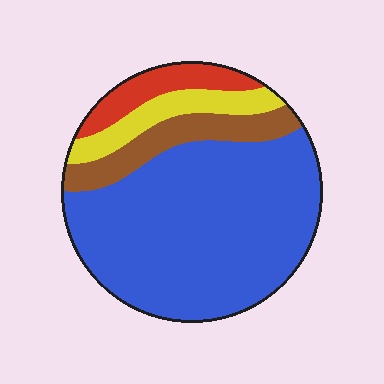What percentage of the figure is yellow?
Yellow covers about 10% of the figure.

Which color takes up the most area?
Blue, at roughly 65%.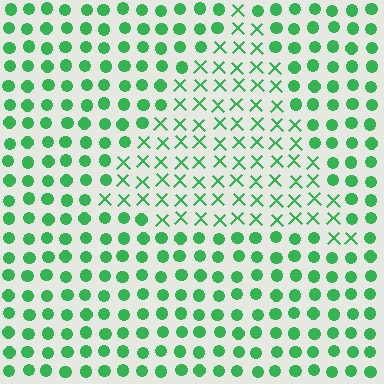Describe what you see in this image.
The image is filled with small green elements arranged in a uniform grid. A triangle-shaped region contains X marks, while the surrounding area contains circles. The boundary is defined purely by the change in element shape.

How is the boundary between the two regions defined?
The boundary is defined by a change in element shape: X marks inside vs. circles outside. All elements share the same color and spacing.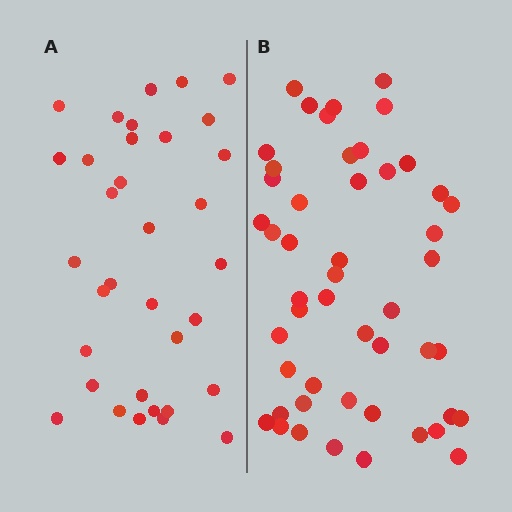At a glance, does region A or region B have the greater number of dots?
Region B (the right region) has more dots.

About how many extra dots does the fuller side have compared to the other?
Region B has approximately 15 more dots than region A.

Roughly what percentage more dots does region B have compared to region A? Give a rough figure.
About 45% more.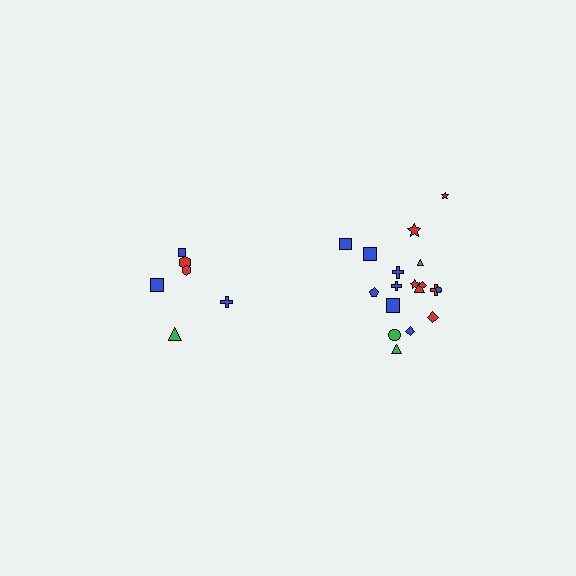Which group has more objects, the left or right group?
The right group.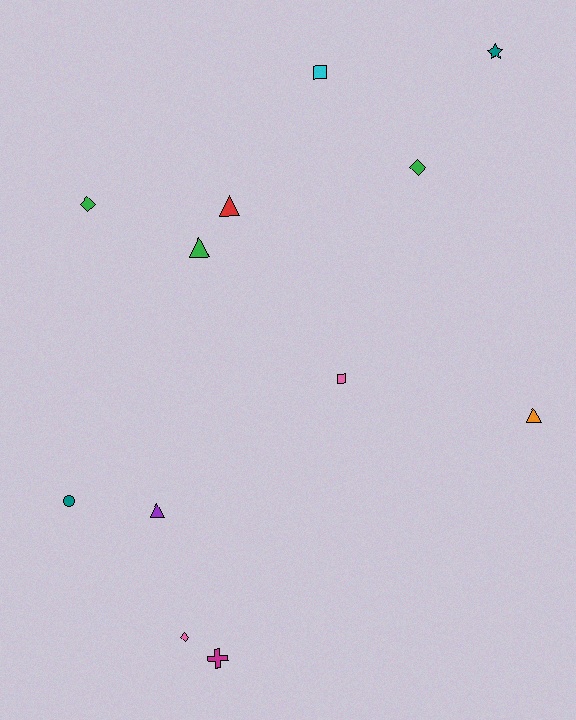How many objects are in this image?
There are 12 objects.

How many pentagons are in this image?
There are no pentagons.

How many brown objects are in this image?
There are no brown objects.